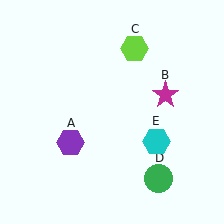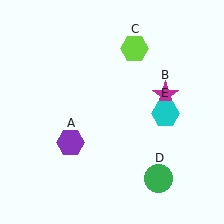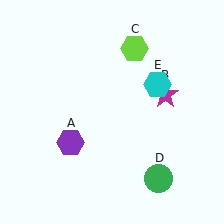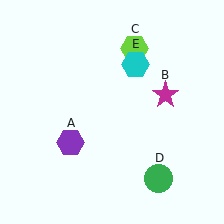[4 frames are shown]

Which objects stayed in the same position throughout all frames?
Purple hexagon (object A) and magenta star (object B) and lime hexagon (object C) and green circle (object D) remained stationary.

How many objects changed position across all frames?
1 object changed position: cyan hexagon (object E).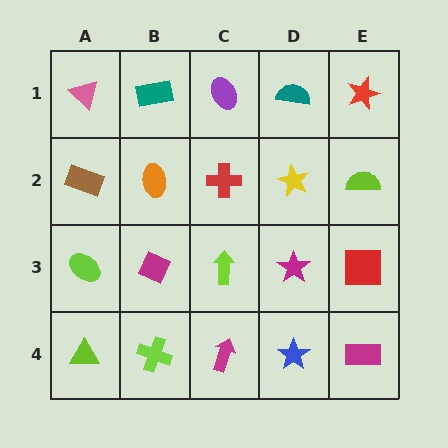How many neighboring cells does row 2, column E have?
3.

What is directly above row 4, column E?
A red square.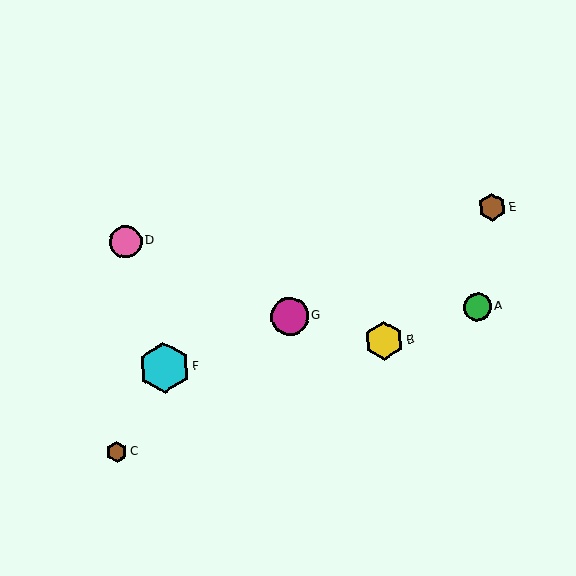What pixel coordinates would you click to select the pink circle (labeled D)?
Click at (126, 242) to select the pink circle D.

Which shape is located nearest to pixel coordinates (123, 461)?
The brown hexagon (labeled C) at (117, 452) is nearest to that location.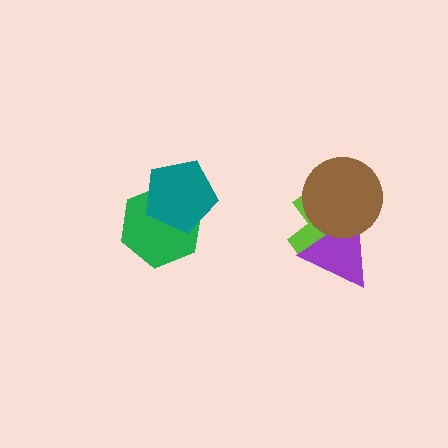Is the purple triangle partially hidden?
Yes, it is partially covered by another shape.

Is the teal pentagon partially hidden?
No, no other shape covers it.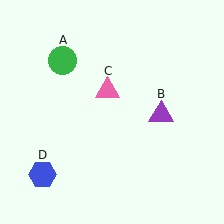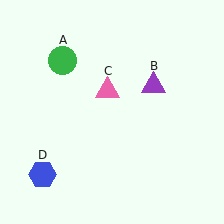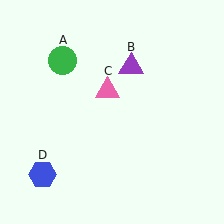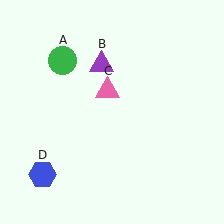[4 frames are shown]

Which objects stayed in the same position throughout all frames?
Green circle (object A) and pink triangle (object C) and blue hexagon (object D) remained stationary.